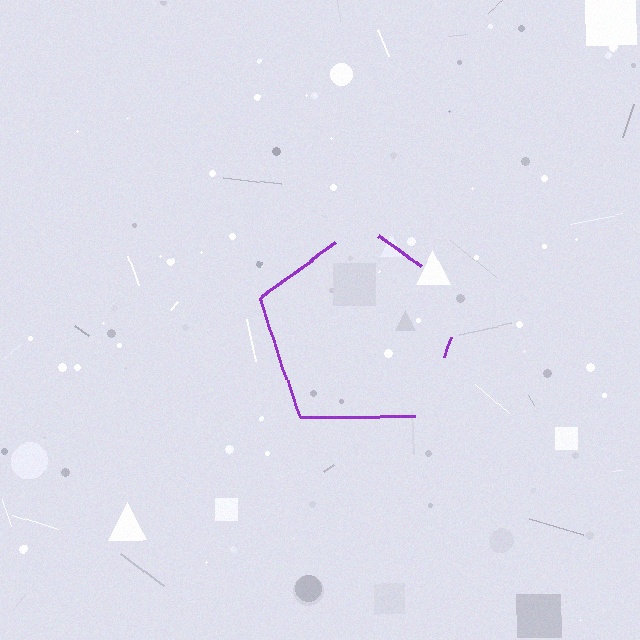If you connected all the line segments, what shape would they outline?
They would outline a pentagon.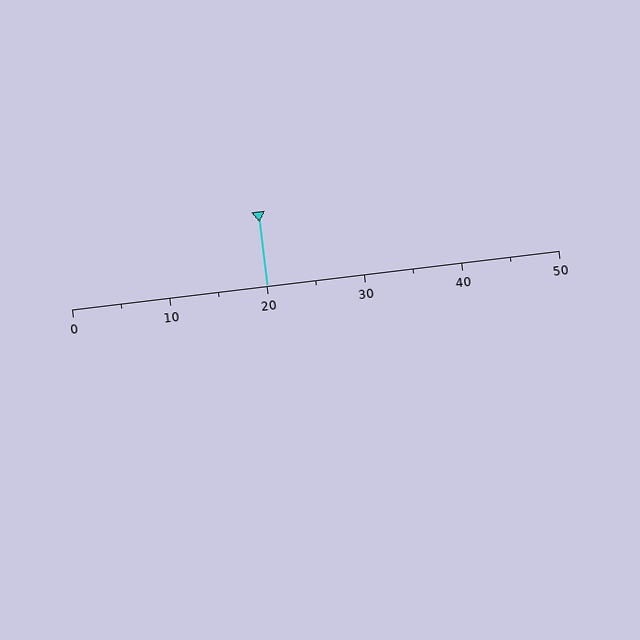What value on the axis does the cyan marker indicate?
The marker indicates approximately 20.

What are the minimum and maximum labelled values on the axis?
The axis runs from 0 to 50.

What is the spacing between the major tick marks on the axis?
The major ticks are spaced 10 apart.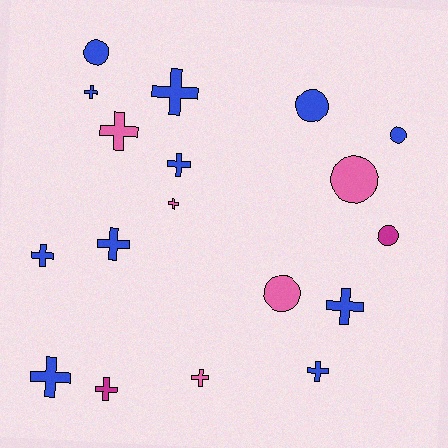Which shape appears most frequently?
Cross, with 12 objects.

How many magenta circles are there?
There is 1 magenta circle.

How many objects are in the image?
There are 18 objects.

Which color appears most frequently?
Blue, with 11 objects.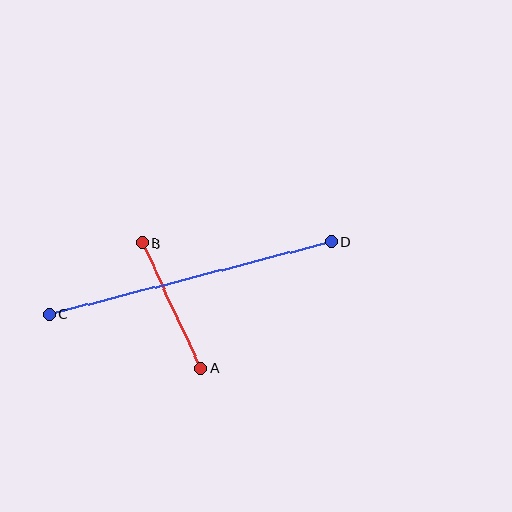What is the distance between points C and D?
The distance is approximately 291 pixels.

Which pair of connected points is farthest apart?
Points C and D are farthest apart.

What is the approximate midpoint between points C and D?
The midpoint is at approximately (190, 278) pixels.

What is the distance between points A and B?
The distance is approximately 138 pixels.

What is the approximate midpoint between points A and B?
The midpoint is at approximately (172, 306) pixels.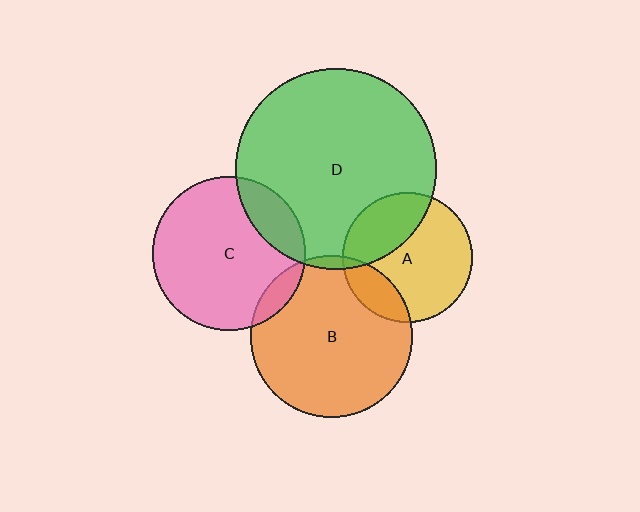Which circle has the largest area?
Circle D (green).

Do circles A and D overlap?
Yes.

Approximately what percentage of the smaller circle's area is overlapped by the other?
Approximately 30%.